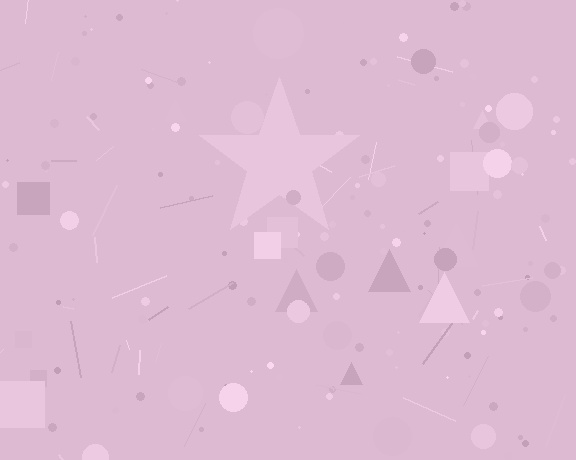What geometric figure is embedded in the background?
A star is embedded in the background.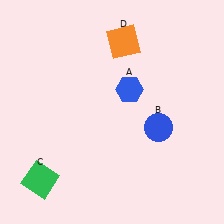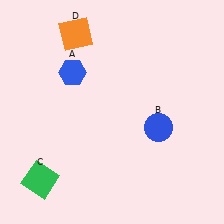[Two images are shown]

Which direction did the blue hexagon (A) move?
The blue hexagon (A) moved left.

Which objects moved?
The objects that moved are: the blue hexagon (A), the orange square (D).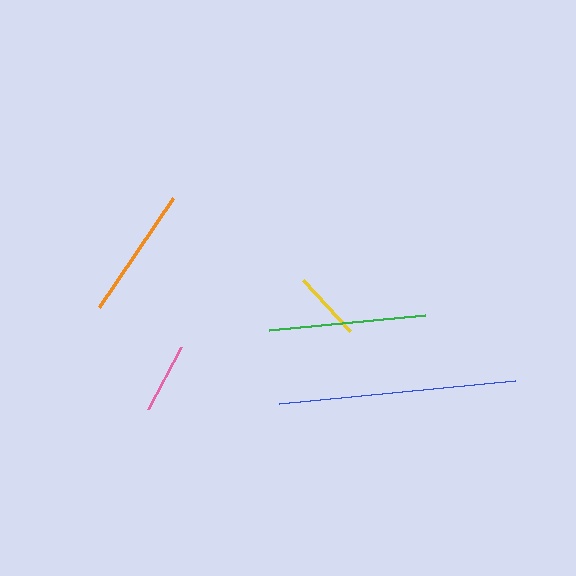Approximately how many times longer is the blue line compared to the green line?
The blue line is approximately 1.5 times the length of the green line.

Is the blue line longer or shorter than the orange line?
The blue line is longer than the orange line.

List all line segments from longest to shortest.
From longest to shortest: blue, green, orange, pink, yellow.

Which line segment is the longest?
The blue line is the longest at approximately 237 pixels.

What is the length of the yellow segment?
The yellow segment is approximately 69 pixels long.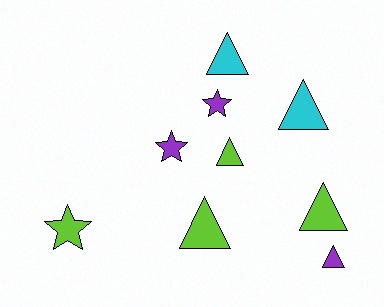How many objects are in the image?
There are 9 objects.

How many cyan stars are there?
There are no cyan stars.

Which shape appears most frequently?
Triangle, with 6 objects.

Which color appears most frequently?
Lime, with 4 objects.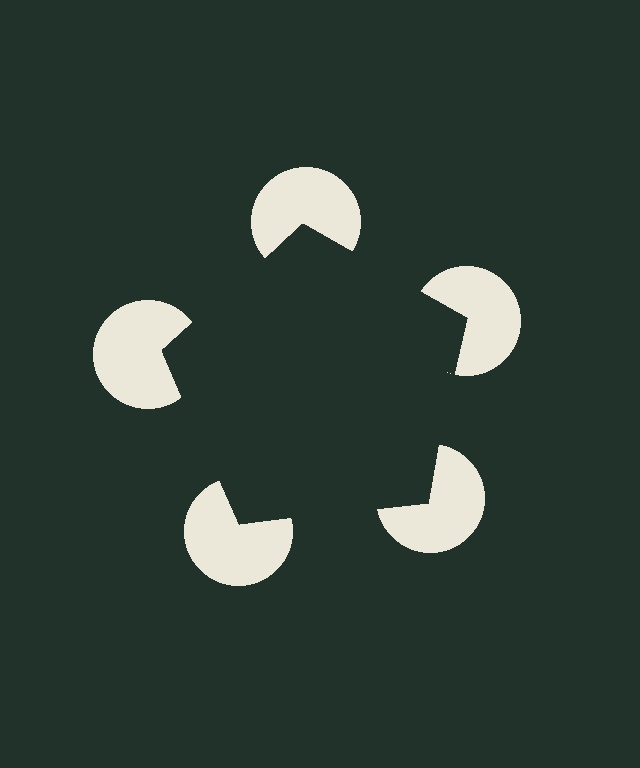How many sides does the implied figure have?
5 sides.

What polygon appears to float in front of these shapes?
An illusory pentagon — its edges are inferred from the aligned wedge cuts in the pac-man discs, not physically drawn.